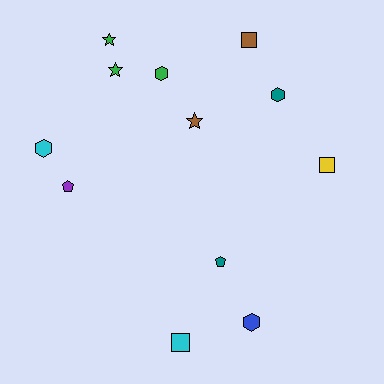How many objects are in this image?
There are 12 objects.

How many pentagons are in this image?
There are 2 pentagons.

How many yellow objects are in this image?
There is 1 yellow object.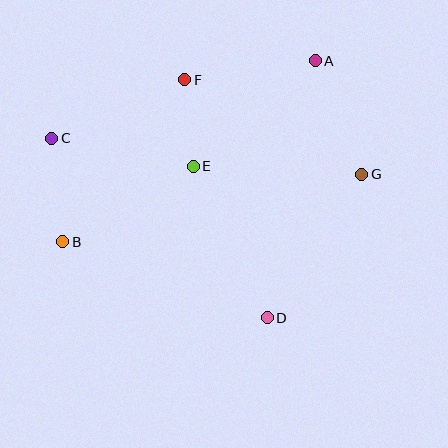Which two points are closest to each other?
Points E and F are closest to each other.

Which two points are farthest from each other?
Points C and G are farthest from each other.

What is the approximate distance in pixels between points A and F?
The distance between A and F is approximately 132 pixels.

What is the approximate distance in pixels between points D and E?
The distance between D and E is approximately 169 pixels.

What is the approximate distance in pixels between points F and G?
The distance between F and G is approximately 201 pixels.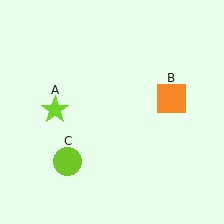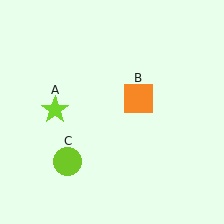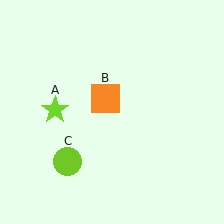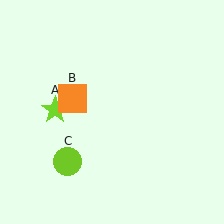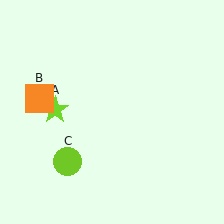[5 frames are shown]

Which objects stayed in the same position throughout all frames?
Lime star (object A) and lime circle (object C) remained stationary.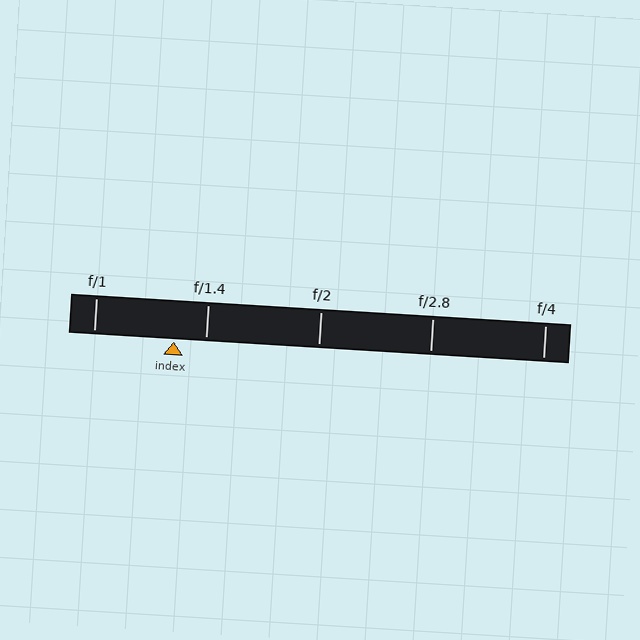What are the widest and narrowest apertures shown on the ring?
The widest aperture shown is f/1 and the narrowest is f/4.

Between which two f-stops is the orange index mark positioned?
The index mark is between f/1 and f/1.4.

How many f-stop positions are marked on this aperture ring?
There are 5 f-stop positions marked.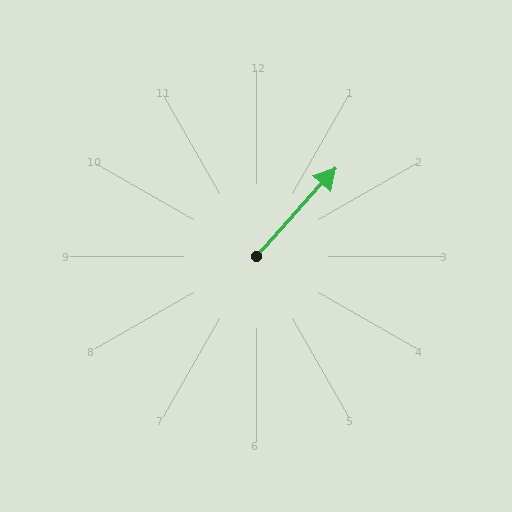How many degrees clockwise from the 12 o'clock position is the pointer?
Approximately 42 degrees.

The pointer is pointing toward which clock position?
Roughly 1 o'clock.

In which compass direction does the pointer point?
Northeast.